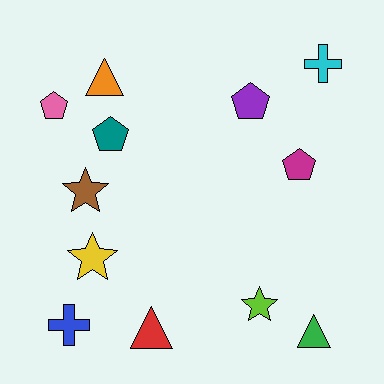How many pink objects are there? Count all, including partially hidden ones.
There is 1 pink object.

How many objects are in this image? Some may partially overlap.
There are 12 objects.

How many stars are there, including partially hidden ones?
There are 3 stars.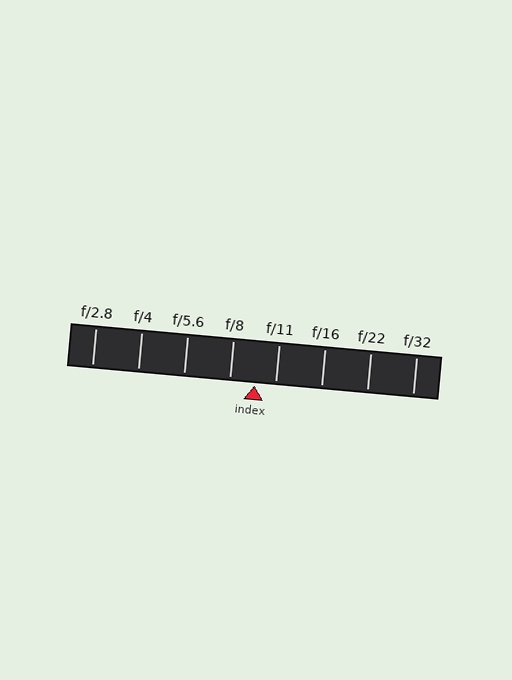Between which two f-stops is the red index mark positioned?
The index mark is between f/8 and f/11.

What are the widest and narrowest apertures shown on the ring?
The widest aperture shown is f/2.8 and the narrowest is f/32.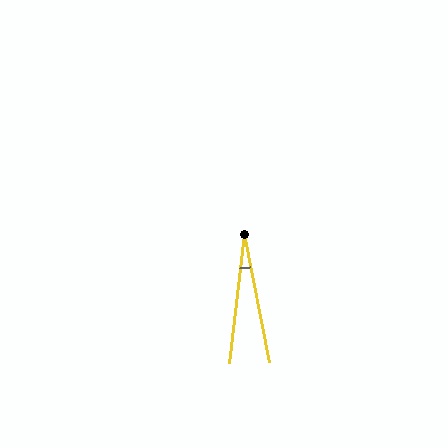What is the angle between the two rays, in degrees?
Approximately 17 degrees.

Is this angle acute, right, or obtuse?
It is acute.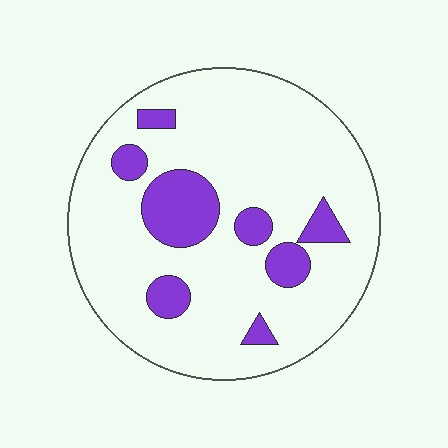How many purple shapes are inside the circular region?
8.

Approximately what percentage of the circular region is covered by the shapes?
Approximately 15%.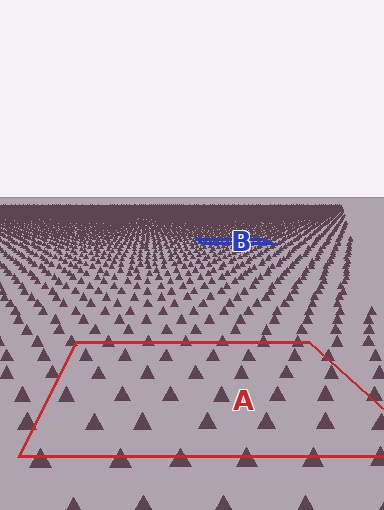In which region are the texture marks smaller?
The texture marks are smaller in region B, because it is farther away.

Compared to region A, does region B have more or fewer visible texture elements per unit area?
Region B has more texture elements per unit area — they are packed more densely because it is farther away.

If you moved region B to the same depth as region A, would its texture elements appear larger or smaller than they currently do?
They would appear larger. At a closer depth, the same texture elements are projected at a bigger on-screen size.